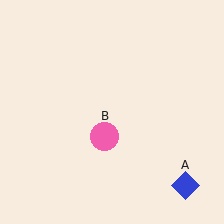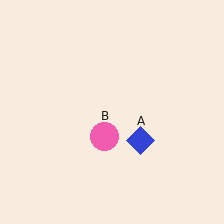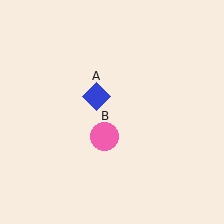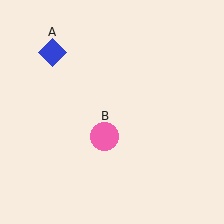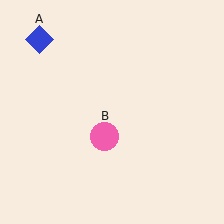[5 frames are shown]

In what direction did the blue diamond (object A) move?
The blue diamond (object A) moved up and to the left.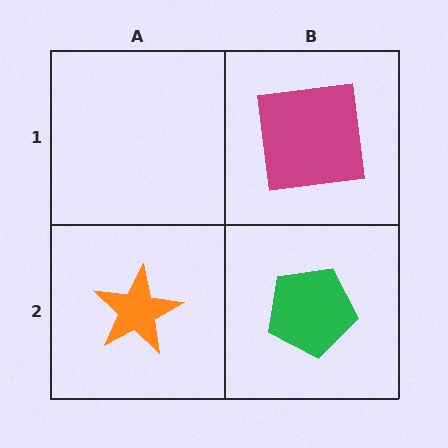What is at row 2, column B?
A green pentagon.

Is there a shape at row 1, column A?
No, that cell is empty.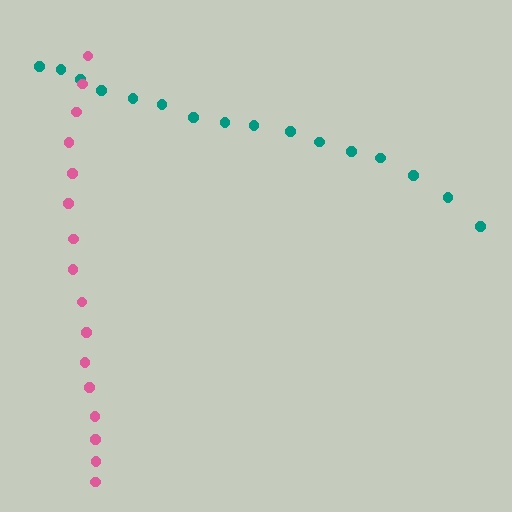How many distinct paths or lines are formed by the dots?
There are 2 distinct paths.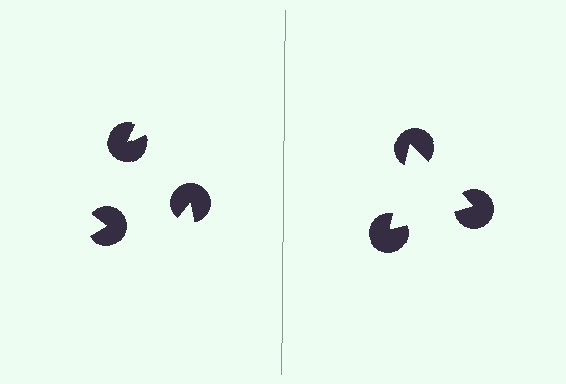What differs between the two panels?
The pac-man discs are positioned identically on both sides; only the wedge orientations differ. On the right they align to a triangle; on the left they are misaligned.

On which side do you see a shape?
An illusory triangle appears on the right side. On the left side the wedge cuts are rotated, so no coherent shape forms.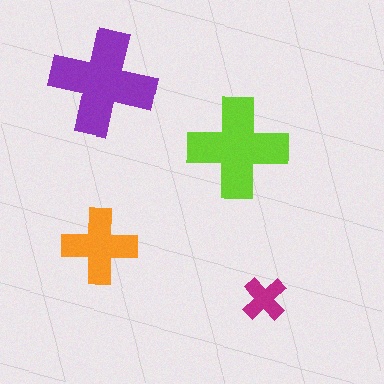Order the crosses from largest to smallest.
the purple one, the lime one, the orange one, the magenta one.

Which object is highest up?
The purple cross is topmost.